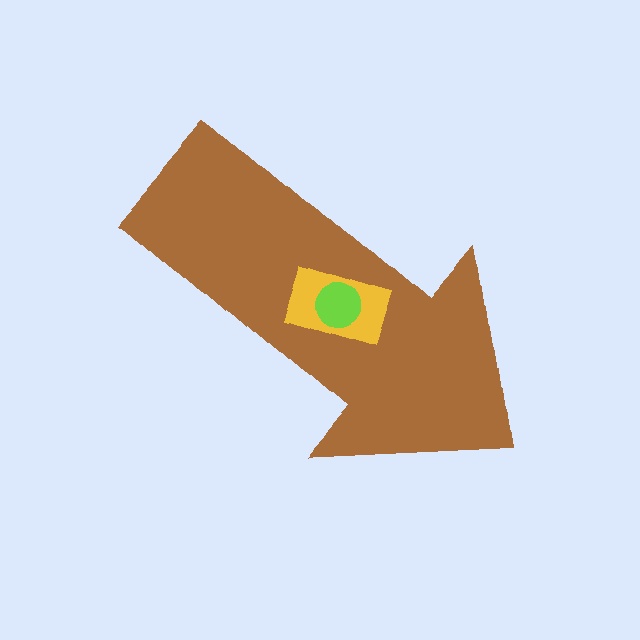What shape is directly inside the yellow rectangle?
The lime circle.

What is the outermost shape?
The brown arrow.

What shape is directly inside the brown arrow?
The yellow rectangle.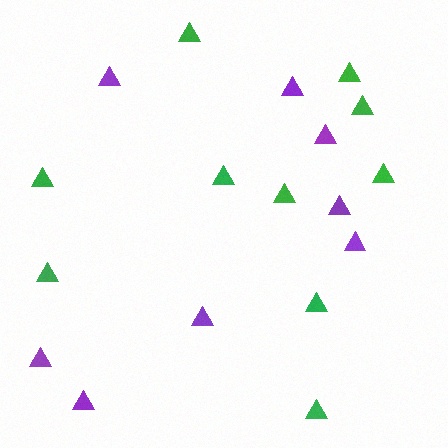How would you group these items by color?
There are 2 groups: one group of green triangles (10) and one group of purple triangles (8).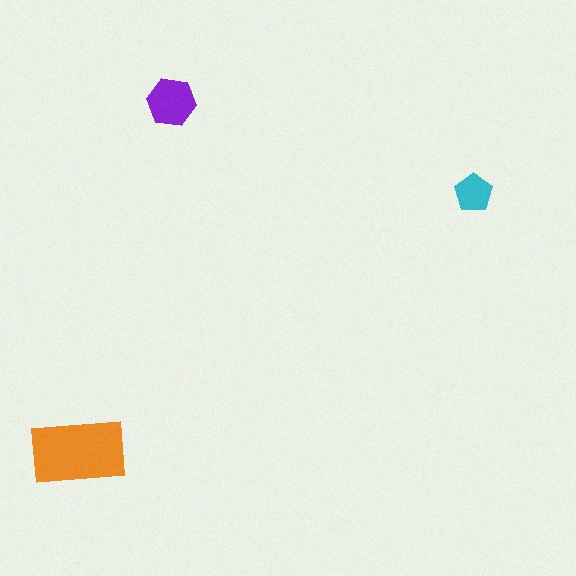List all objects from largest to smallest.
The orange rectangle, the purple hexagon, the cyan pentagon.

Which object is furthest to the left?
The orange rectangle is leftmost.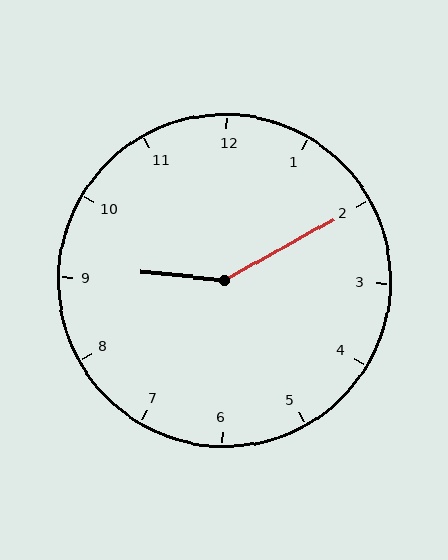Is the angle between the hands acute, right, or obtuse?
It is obtuse.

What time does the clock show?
9:10.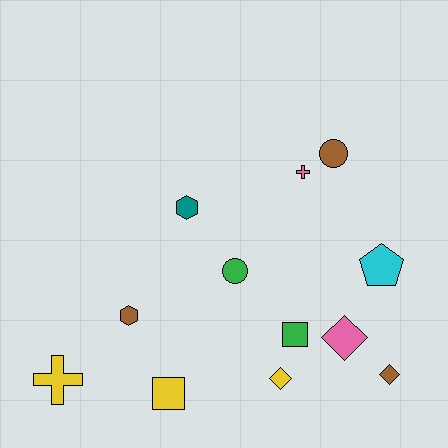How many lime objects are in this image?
There are no lime objects.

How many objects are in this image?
There are 12 objects.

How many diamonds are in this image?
There are 3 diamonds.